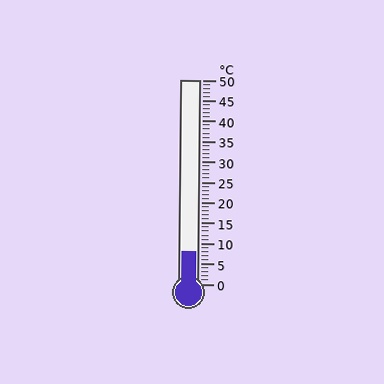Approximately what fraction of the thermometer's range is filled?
The thermometer is filled to approximately 15% of its range.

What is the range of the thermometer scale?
The thermometer scale ranges from 0°C to 50°C.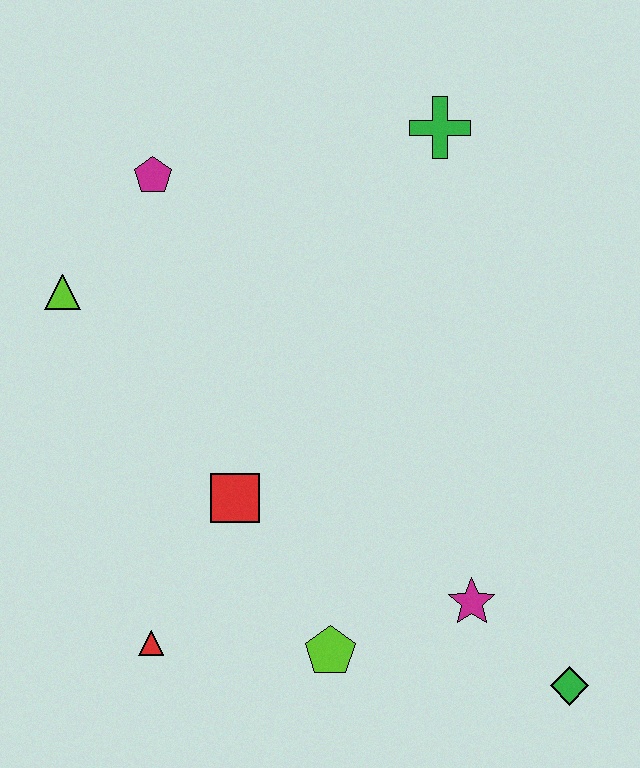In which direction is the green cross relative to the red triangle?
The green cross is above the red triangle.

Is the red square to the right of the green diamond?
No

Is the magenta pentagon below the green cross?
Yes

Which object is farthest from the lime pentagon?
The green cross is farthest from the lime pentagon.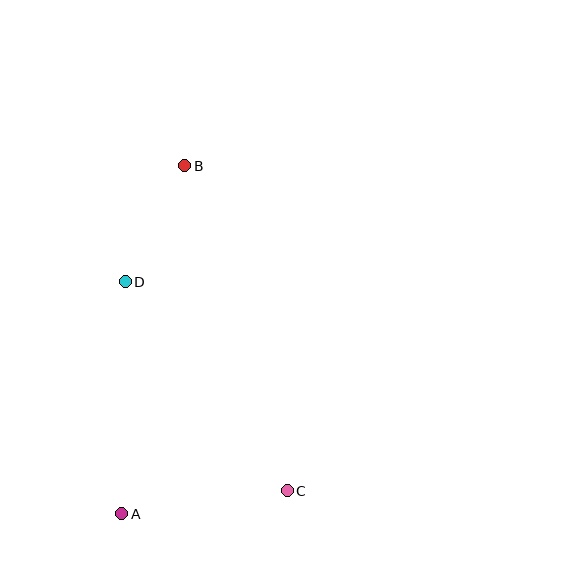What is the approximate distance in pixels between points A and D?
The distance between A and D is approximately 232 pixels.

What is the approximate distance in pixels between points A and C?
The distance between A and C is approximately 167 pixels.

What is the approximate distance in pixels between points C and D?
The distance between C and D is approximately 265 pixels.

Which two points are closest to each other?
Points B and D are closest to each other.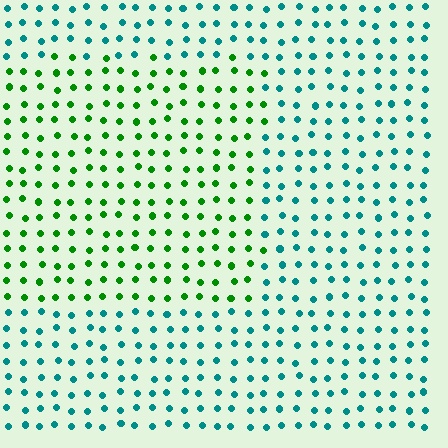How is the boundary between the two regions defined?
The boundary is defined purely by a slight shift in hue (about 57 degrees). Spacing, size, and orientation are identical on both sides.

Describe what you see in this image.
The image is filled with small teal elements in a uniform arrangement. A rectangle-shaped region is visible where the elements are tinted to a slightly different hue, forming a subtle color boundary.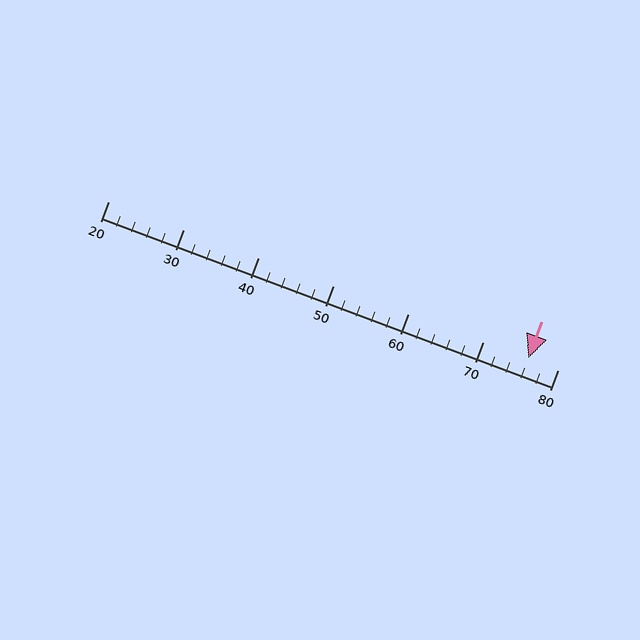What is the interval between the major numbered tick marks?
The major tick marks are spaced 10 units apart.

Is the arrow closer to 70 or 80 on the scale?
The arrow is closer to 80.